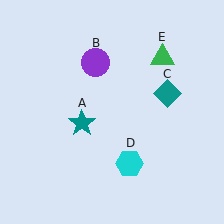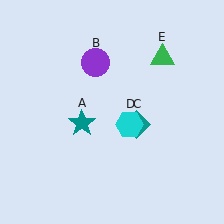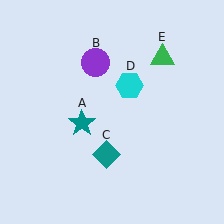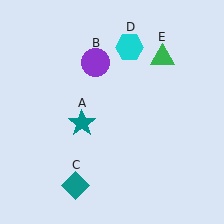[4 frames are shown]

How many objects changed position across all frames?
2 objects changed position: teal diamond (object C), cyan hexagon (object D).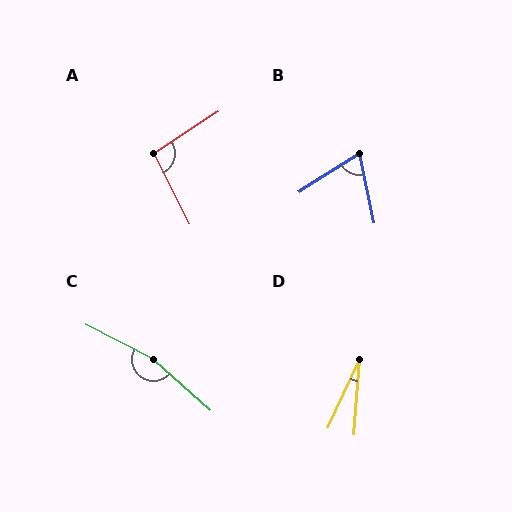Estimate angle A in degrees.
Approximately 96 degrees.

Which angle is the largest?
C, at approximately 166 degrees.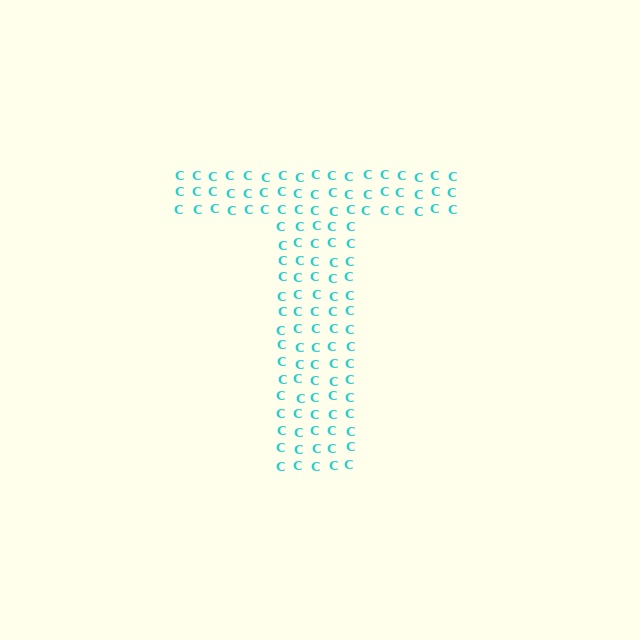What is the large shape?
The large shape is the letter T.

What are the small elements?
The small elements are letter C's.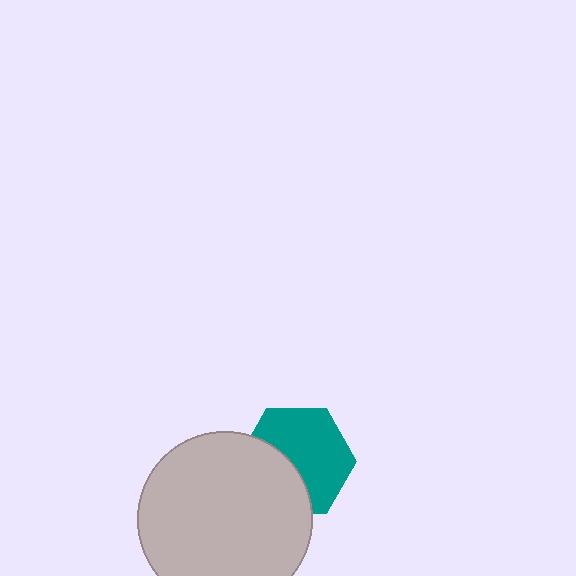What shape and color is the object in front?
The object in front is a light gray circle.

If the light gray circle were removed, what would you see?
You would see the complete teal hexagon.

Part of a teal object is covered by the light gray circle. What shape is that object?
It is a hexagon.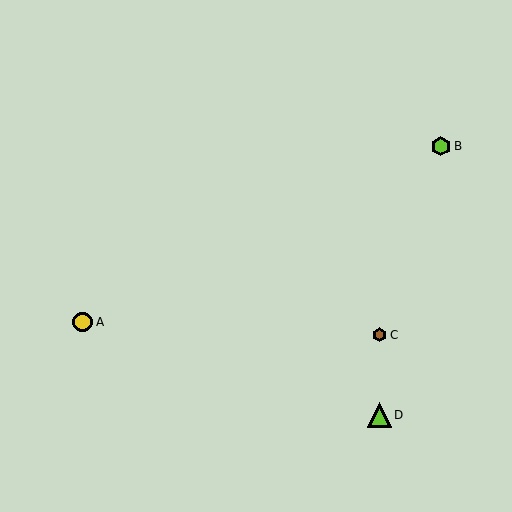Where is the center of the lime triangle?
The center of the lime triangle is at (379, 415).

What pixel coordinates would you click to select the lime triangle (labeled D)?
Click at (379, 415) to select the lime triangle D.